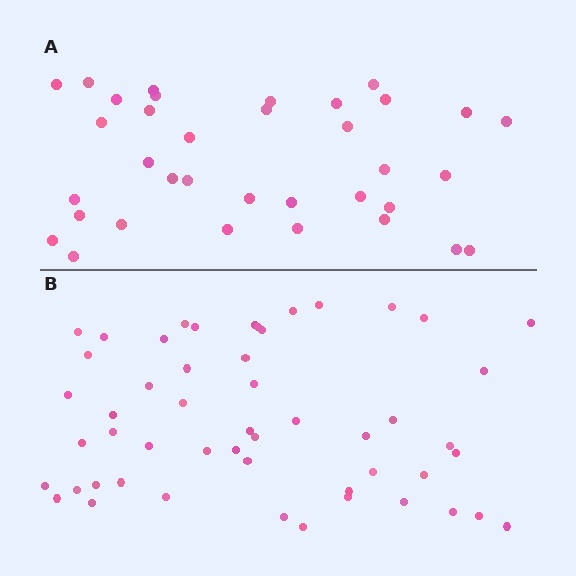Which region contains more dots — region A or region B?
Region B (the bottom region) has more dots.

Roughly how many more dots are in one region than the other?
Region B has approximately 15 more dots than region A.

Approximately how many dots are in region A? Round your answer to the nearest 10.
About 40 dots. (The exact count is 35, which rounds to 40.)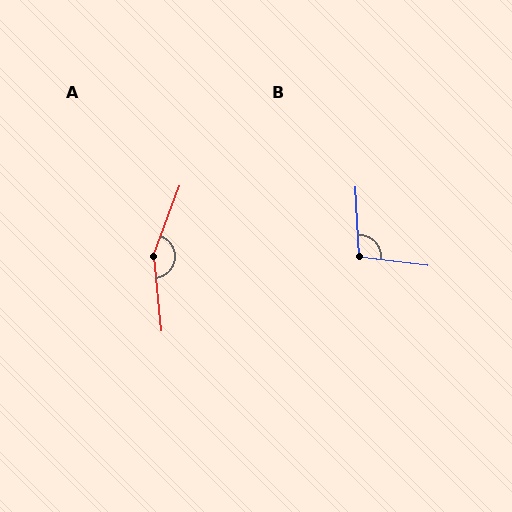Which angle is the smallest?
B, at approximately 100 degrees.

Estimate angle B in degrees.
Approximately 100 degrees.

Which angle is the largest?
A, at approximately 154 degrees.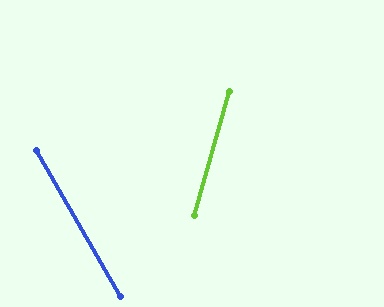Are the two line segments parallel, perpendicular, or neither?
Neither parallel nor perpendicular — they differ by about 45°.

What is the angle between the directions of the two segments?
Approximately 45 degrees.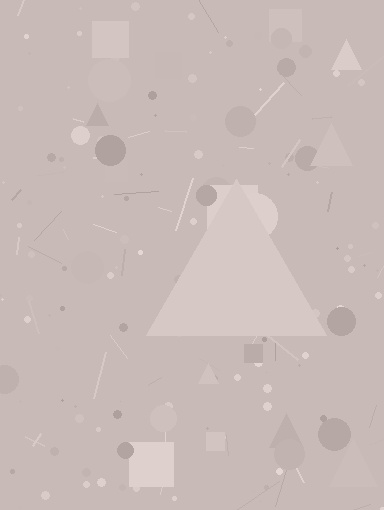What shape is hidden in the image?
A triangle is hidden in the image.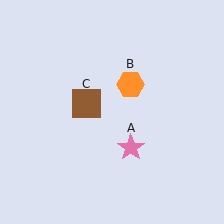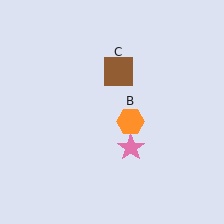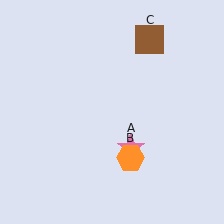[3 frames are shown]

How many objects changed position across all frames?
2 objects changed position: orange hexagon (object B), brown square (object C).